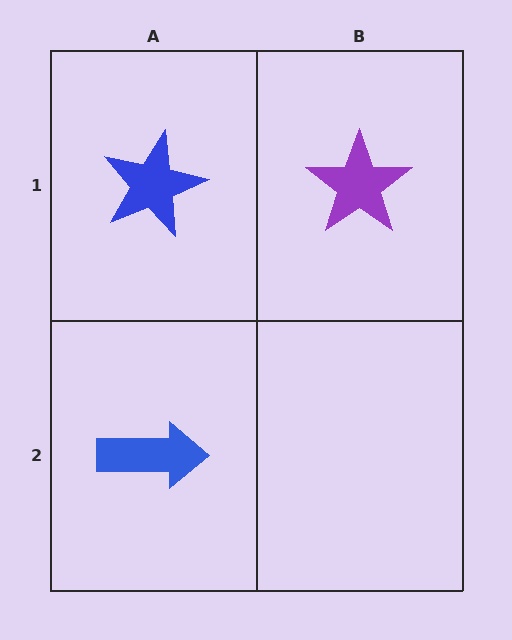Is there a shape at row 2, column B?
No, that cell is empty.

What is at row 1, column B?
A purple star.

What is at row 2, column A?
A blue arrow.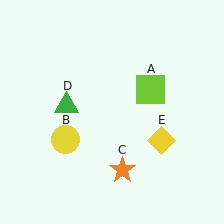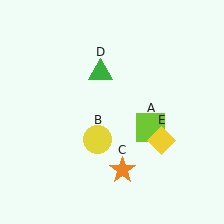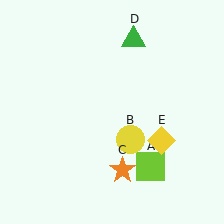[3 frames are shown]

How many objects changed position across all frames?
3 objects changed position: lime square (object A), yellow circle (object B), green triangle (object D).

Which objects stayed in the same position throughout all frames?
Orange star (object C) and yellow diamond (object E) remained stationary.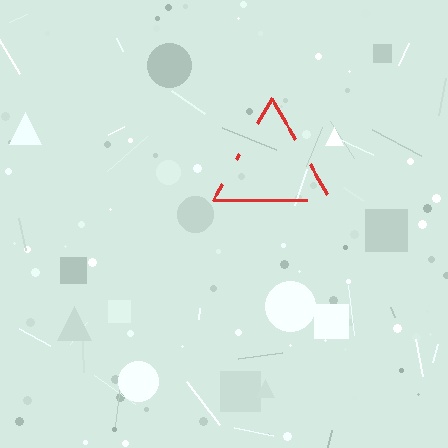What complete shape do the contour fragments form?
The contour fragments form a triangle.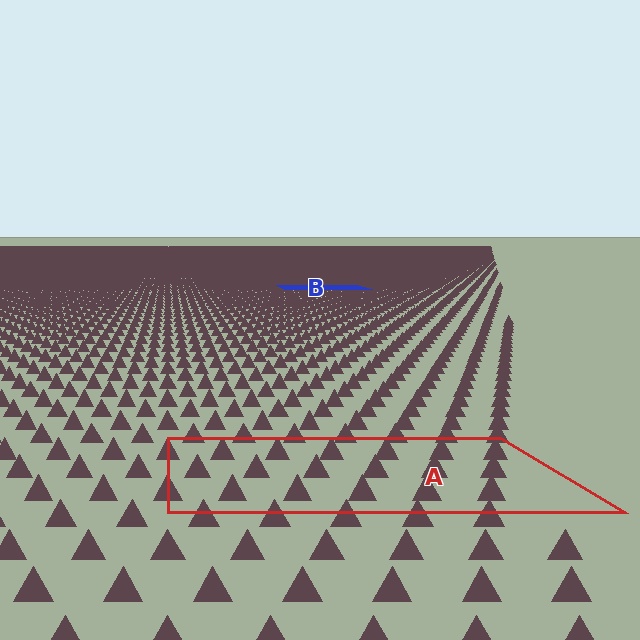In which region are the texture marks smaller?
The texture marks are smaller in region B, because it is farther away.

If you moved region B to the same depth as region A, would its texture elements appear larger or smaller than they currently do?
They would appear larger. At a closer depth, the same texture elements are projected at a bigger on-screen size.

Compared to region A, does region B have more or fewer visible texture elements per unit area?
Region B has more texture elements per unit area — they are packed more densely because it is farther away.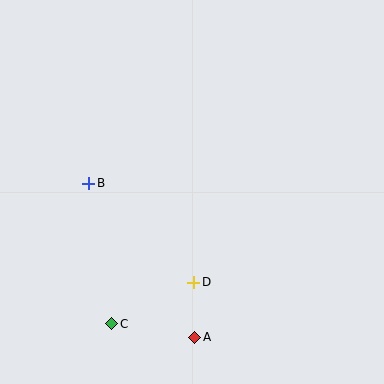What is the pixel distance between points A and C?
The distance between A and C is 84 pixels.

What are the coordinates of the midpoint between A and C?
The midpoint between A and C is at (153, 330).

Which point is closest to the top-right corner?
Point D is closest to the top-right corner.